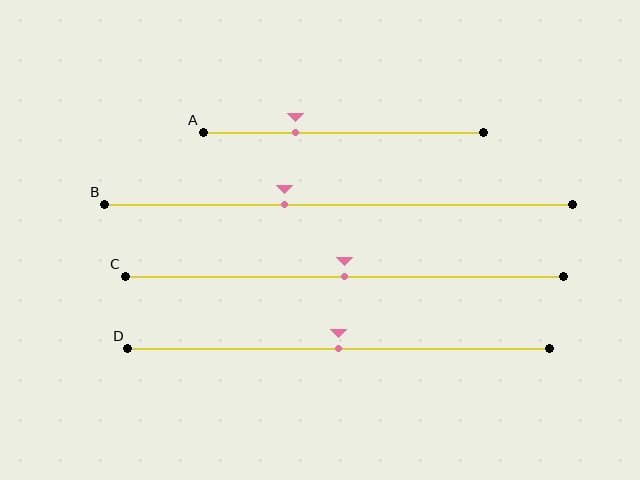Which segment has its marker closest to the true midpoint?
Segment C has its marker closest to the true midpoint.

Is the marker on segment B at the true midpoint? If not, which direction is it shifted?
No, the marker on segment B is shifted to the left by about 12% of the segment length.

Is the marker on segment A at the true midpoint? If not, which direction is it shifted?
No, the marker on segment A is shifted to the left by about 17% of the segment length.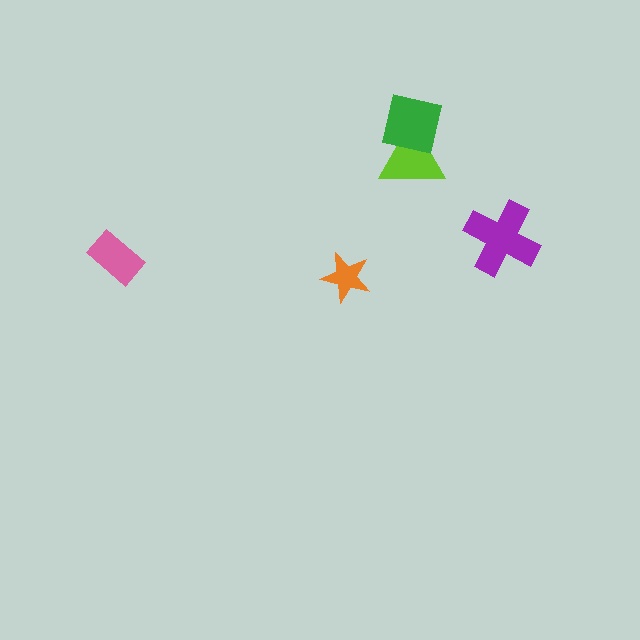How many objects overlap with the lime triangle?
1 object overlaps with the lime triangle.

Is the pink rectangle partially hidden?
No, no other shape covers it.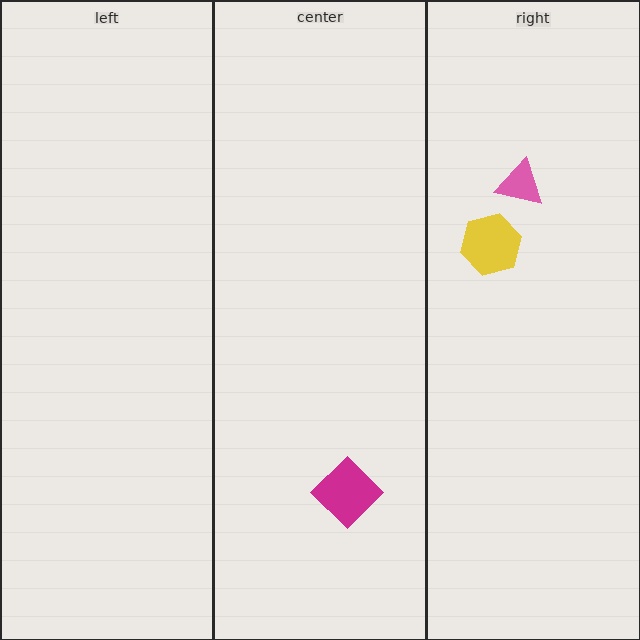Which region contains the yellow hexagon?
The right region.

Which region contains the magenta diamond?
The center region.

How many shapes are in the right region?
2.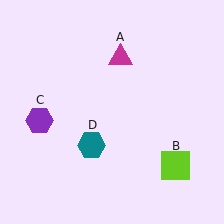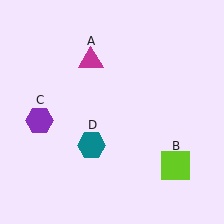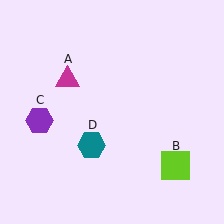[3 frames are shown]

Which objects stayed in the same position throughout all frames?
Lime square (object B) and purple hexagon (object C) and teal hexagon (object D) remained stationary.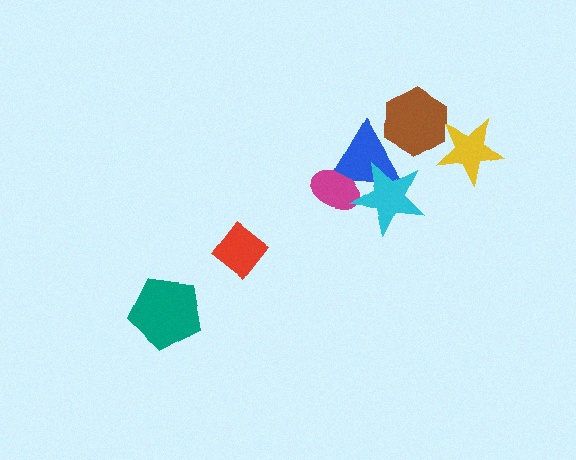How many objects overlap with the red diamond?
0 objects overlap with the red diamond.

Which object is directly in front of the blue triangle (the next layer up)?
The magenta ellipse is directly in front of the blue triangle.